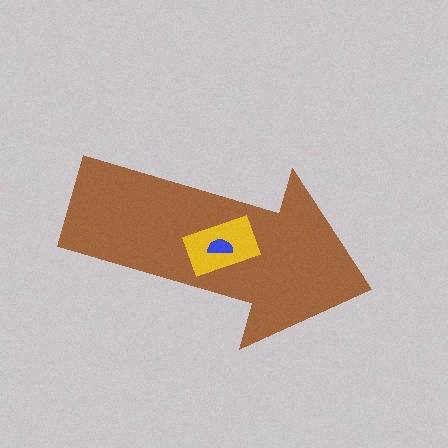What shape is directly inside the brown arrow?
The yellow rectangle.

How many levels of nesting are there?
3.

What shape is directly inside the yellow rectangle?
The blue semicircle.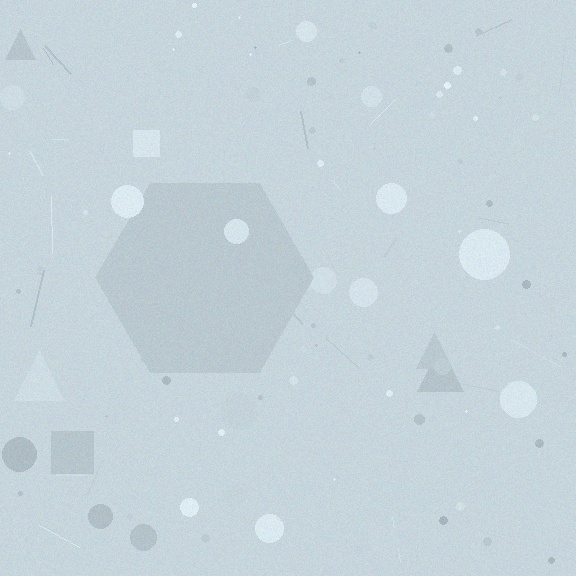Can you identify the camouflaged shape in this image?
The camouflaged shape is a hexagon.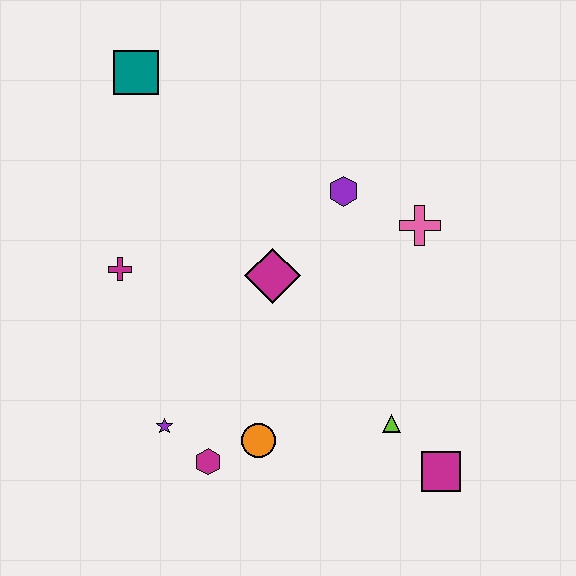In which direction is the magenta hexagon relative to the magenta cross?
The magenta hexagon is below the magenta cross.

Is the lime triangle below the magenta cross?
Yes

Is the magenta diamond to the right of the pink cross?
No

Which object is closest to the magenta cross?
The magenta diamond is closest to the magenta cross.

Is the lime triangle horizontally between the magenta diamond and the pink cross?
Yes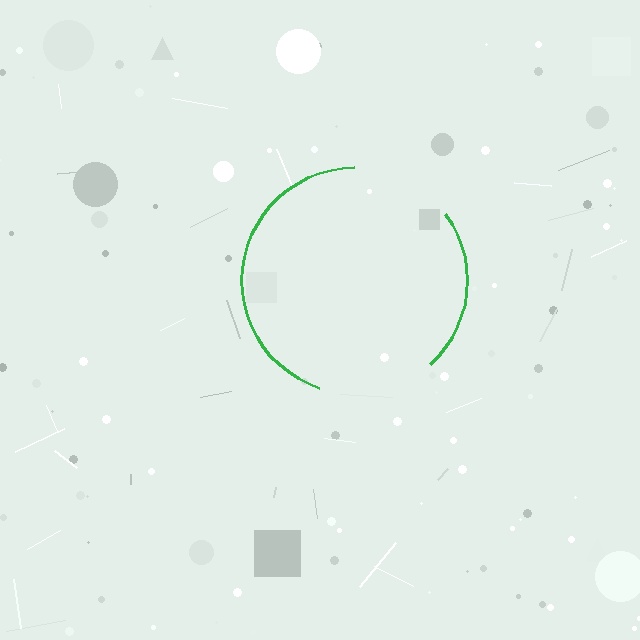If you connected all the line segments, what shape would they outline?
They would outline a circle.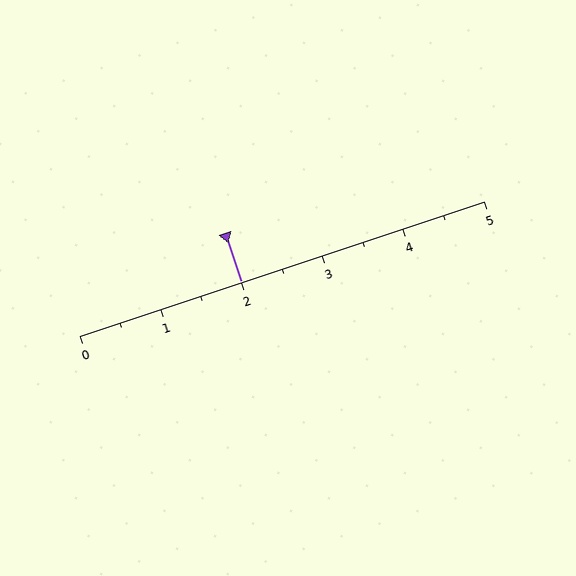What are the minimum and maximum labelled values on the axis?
The axis runs from 0 to 5.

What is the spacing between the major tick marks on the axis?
The major ticks are spaced 1 apart.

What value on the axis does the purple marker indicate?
The marker indicates approximately 2.